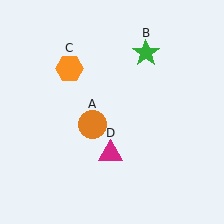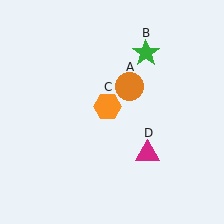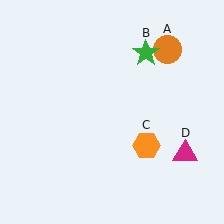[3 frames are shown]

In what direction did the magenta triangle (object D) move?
The magenta triangle (object D) moved right.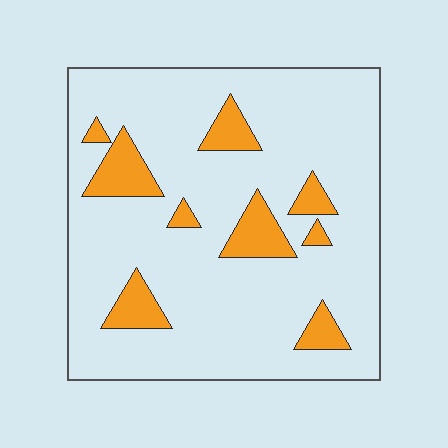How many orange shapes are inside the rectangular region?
9.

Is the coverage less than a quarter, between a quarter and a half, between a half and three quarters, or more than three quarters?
Less than a quarter.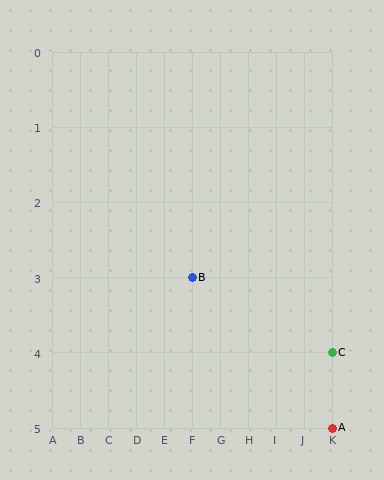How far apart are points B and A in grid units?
Points B and A are 5 columns and 2 rows apart (about 5.4 grid units diagonally).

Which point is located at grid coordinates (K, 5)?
Point A is at (K, 5).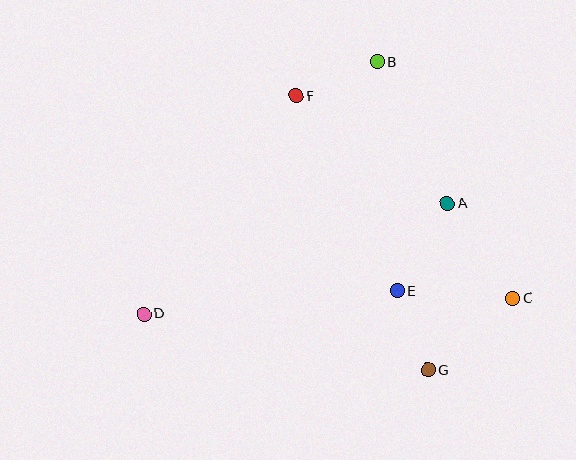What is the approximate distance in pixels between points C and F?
The distance between C and F is approximately 296 pixels.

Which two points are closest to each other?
Points E and G are closest to each other.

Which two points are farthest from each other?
Points C and D are farthest from each other.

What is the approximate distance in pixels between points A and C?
The distance between A and C is approximately 115 pixels.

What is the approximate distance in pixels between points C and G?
The distance between C and G is approximately 112 pixels.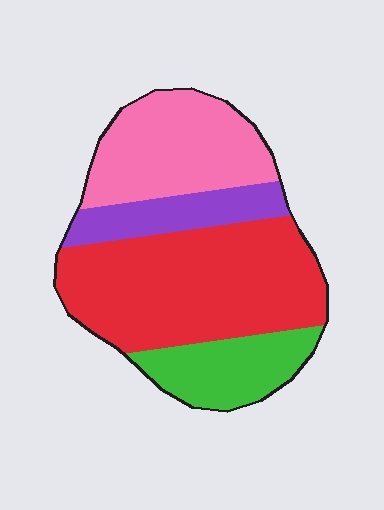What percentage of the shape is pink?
Pink takes up between a quarter and a half of the shape.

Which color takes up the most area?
Red, at roughly 45%.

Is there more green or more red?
Red.